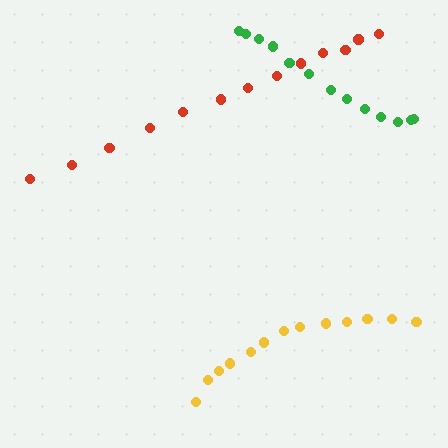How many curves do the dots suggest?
There are 3 distinct paths.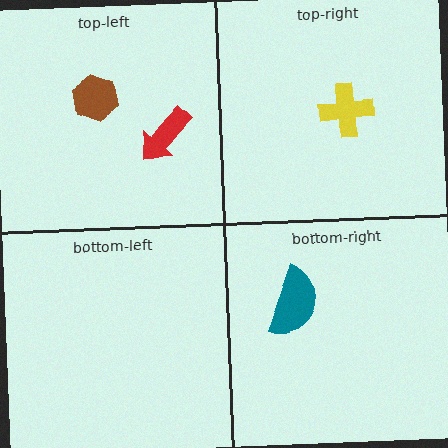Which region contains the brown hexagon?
The top-left region.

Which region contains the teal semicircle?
The bottom-right region.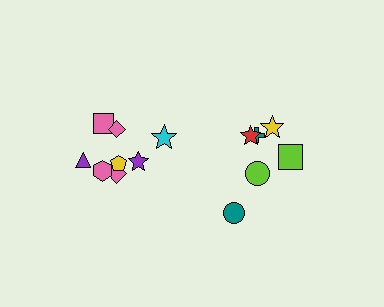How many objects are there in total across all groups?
There are 14 objects.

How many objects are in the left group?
There are 8 objects.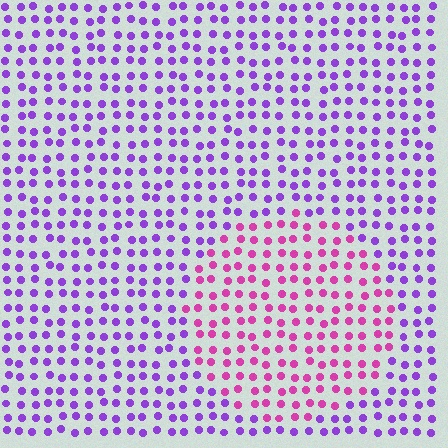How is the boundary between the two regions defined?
The boundary is defined purely by a slight shift in hue (about 45 degrees). Spacing, size, and orientation are identical on both sides.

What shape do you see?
I see a circle.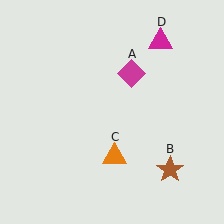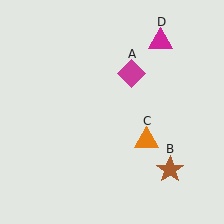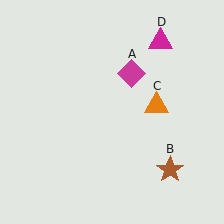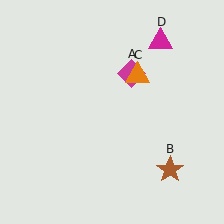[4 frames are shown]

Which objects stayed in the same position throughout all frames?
Magenta diamond (object A) and brown star (object B) and magenta triangle (object D) remained stationary.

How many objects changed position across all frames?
1 object changed position: orange triangle (object C).